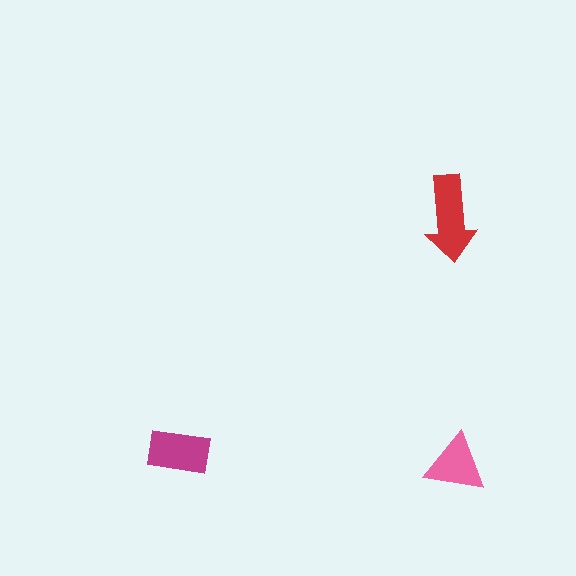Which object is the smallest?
The pink triangle.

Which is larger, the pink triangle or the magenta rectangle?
The magenta rectangle.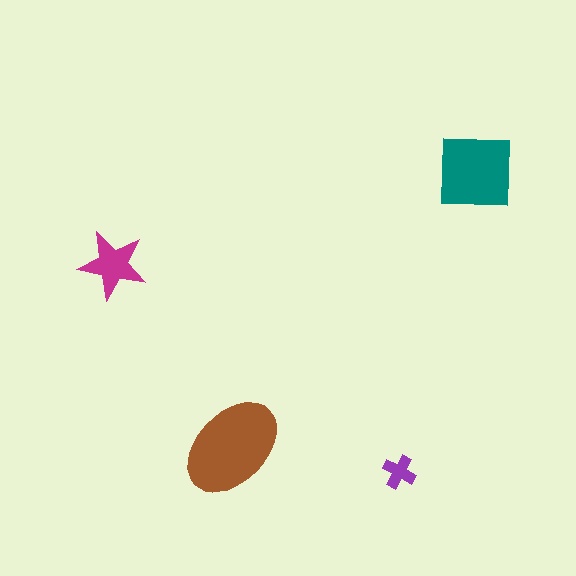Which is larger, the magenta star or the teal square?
The teal square.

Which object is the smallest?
The purple cross.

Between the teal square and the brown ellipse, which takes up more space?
The brown ellipse.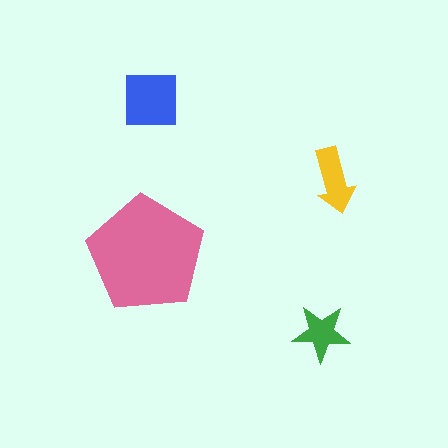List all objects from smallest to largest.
The green star, the yellow arrow, the blue square, the pink pentagon.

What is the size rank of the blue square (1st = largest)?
2nd.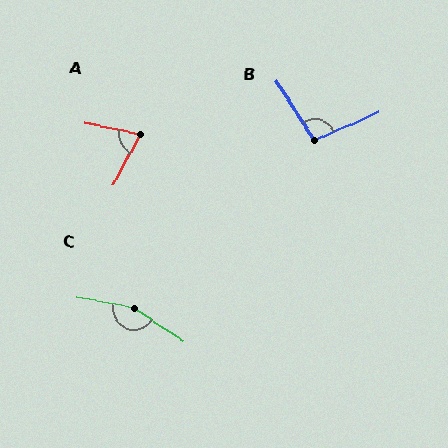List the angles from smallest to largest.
A (74°), B (99°), C (156°).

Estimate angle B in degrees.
Approximately 99 degrees.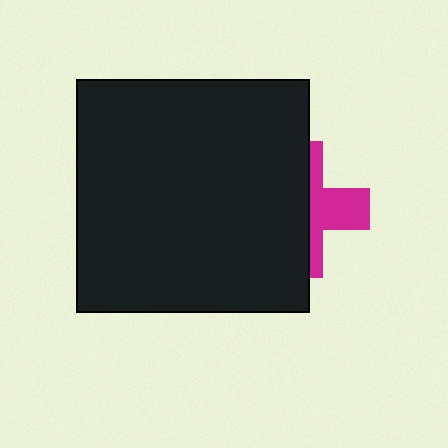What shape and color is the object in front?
The object in front is a black square.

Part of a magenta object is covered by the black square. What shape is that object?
It is a cross.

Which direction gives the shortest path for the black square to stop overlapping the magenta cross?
Moving left gives the shortest separation.